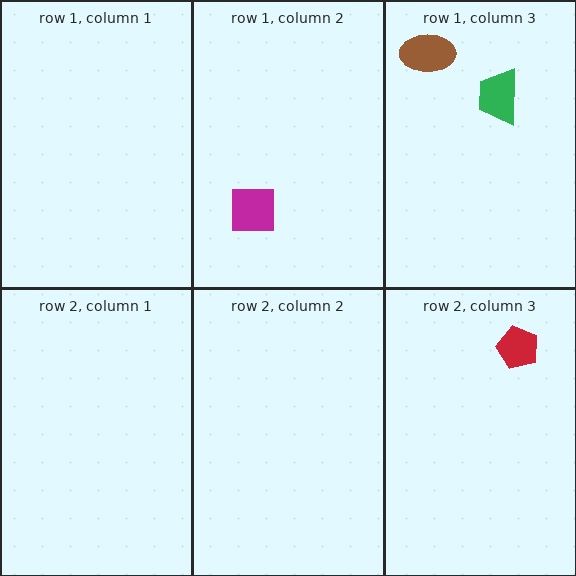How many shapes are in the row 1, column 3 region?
2.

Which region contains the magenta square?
The row 1, column 2 region.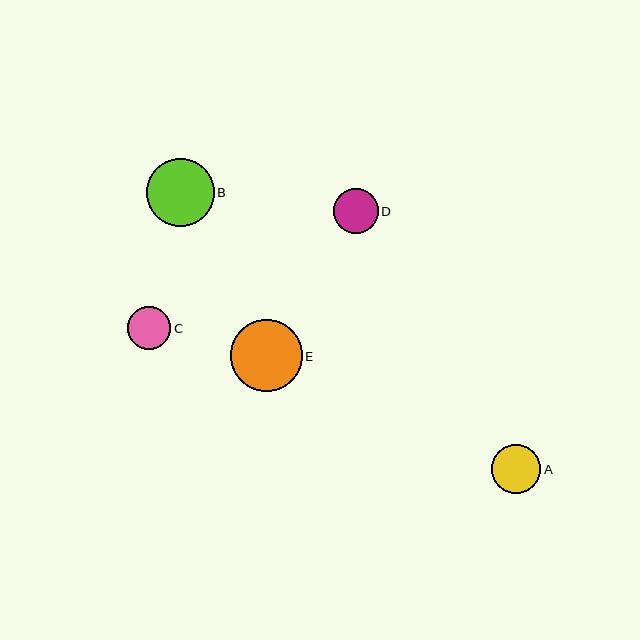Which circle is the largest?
Circle E is the largest with a size of approximately 72 pixels.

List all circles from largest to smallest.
From largest to smallest: E, B, A, D, C.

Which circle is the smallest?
Circle C is the smallest with a size of approximately 43 pixels.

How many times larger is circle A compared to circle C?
Circle A is approximately 1.2 times the size of circle C.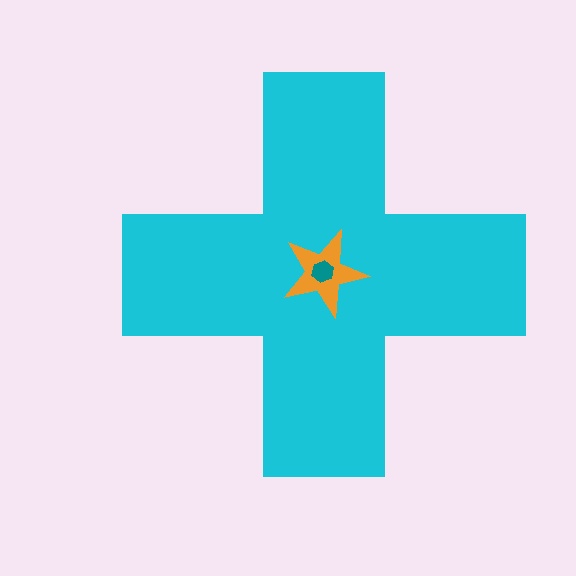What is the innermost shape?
The teal hexagon.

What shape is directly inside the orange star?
The teal hexagon.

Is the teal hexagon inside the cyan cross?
Yes.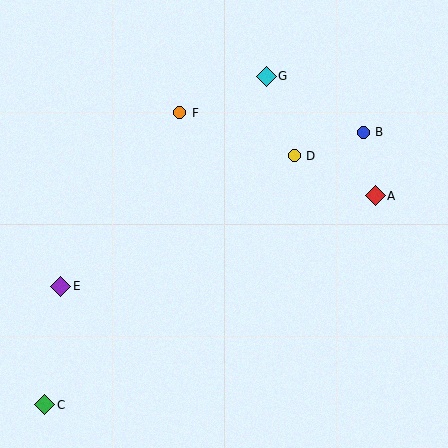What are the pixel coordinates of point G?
Point G is at (266, 76).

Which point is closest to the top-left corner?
Point F is closest to the top-left corner.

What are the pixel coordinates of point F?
Point F is at (180, 113).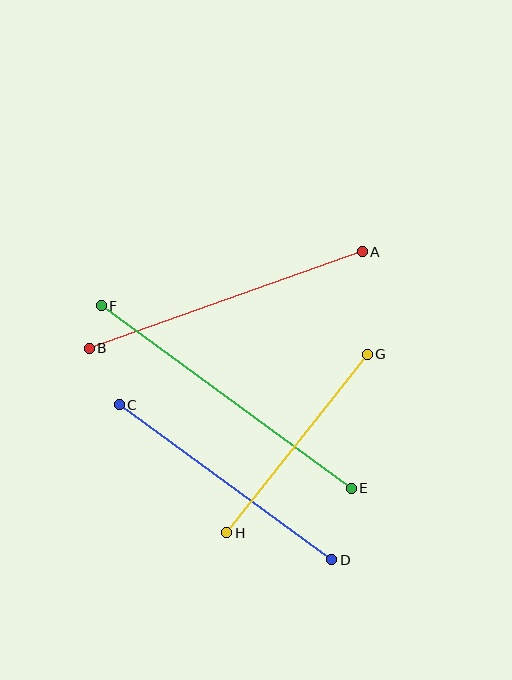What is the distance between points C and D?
The distance is approximately 263 pixels.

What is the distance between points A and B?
The distance is approximately 290 pixels.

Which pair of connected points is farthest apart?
Points E and F are farthest apart.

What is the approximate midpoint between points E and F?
The midpoint is at approximately (226, 397) pixels.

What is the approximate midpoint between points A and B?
The midpoint is at approximately (226, 300) pixels.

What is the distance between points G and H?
The distance is approximately 227 pixels.